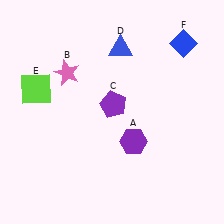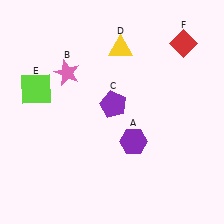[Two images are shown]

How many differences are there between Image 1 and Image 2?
There are 2 differences between the two images.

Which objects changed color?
D changed from blue to yellow. F changed from blue to red.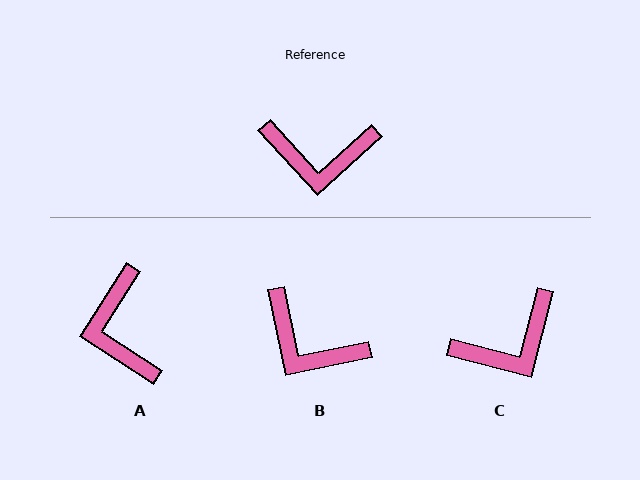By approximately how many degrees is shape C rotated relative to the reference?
Approximately 33 degrees counter-clockwise.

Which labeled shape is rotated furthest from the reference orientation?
A, about 75 degrees away.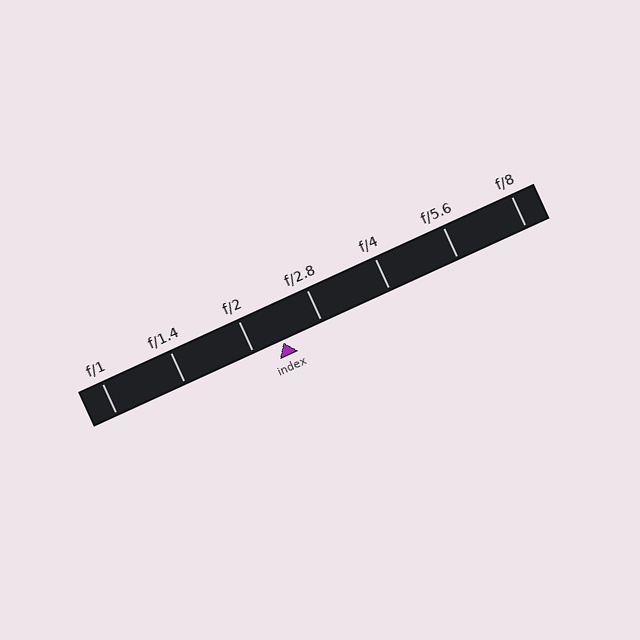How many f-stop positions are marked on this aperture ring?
There are 7 f-stop positions marked.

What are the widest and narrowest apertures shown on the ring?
The widest aperture shown is f/1 and the narrowest is f/8.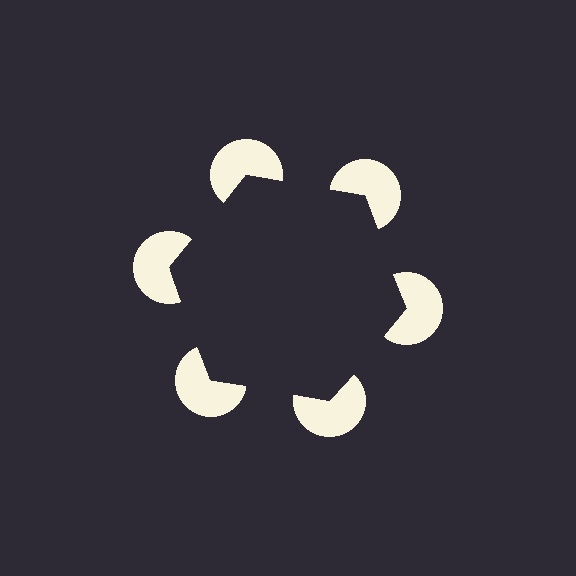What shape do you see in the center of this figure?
An illusory hexagon — its edges are inferred from the aligned wedge cuts in the pac-man discs, not physically drawn.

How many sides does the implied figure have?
6 sides.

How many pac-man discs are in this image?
There are 6 — one at each vertex of the illusory hexagon.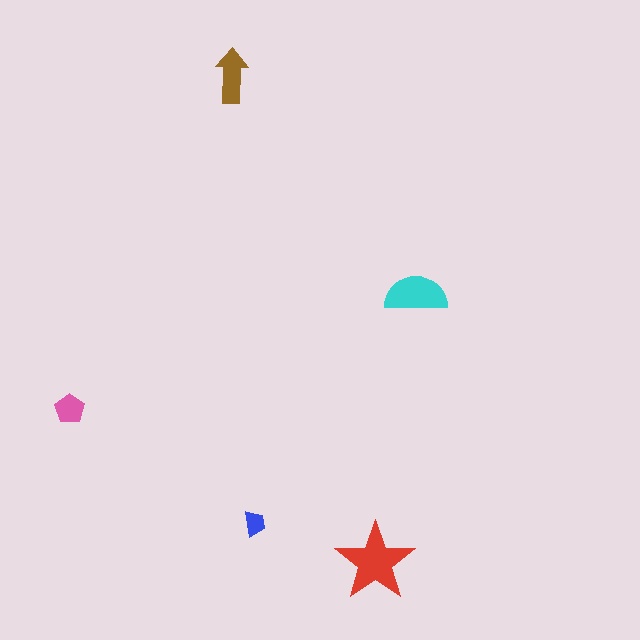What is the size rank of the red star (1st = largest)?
1st.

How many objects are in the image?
There are 5 objects in the image.